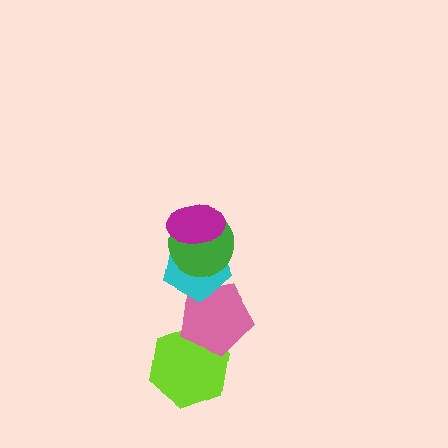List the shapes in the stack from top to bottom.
From top to bottom: the magenta ellipse, the green circle, the cyan pentagon, the pink pentagon, the lime hexagon.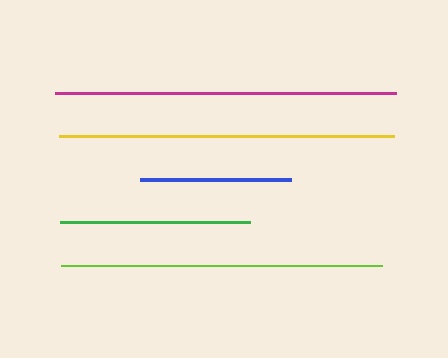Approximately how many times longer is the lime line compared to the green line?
The lime line is approximately 1.7 times the length of the green line.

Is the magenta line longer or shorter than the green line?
The magenta line is longer than the green line.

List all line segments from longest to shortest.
From longest to shortest: magenta, yellow, lime, green, blue.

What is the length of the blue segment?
The blue segment is approximately 151 pixels long.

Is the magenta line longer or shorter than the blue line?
The magenta line is longer than the blue line.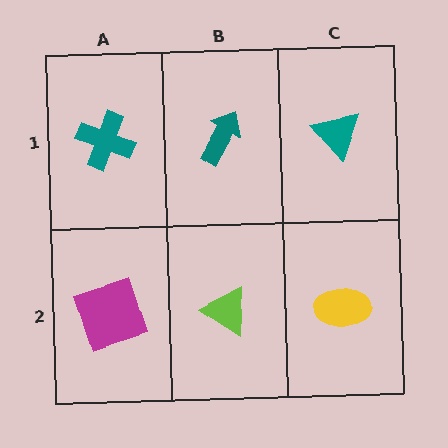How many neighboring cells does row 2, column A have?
2.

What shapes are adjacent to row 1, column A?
A magenta square (row 2, column A), a teal arrow (row 1, column B).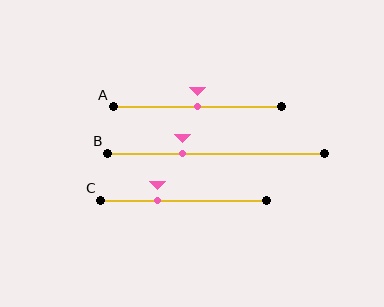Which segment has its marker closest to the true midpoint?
Segment A has its marker closest to the true midpoint.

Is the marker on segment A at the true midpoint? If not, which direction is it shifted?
Yes, the marker on segment A is at the true midpoint.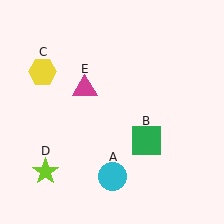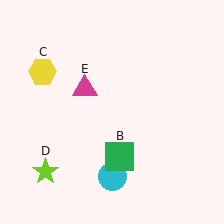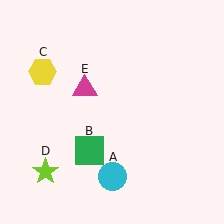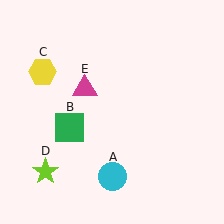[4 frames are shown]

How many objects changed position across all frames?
1 object changed position: green square (object B).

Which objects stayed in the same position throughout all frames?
Cyan circle (object A) and yellow hexagon (object C) and lime star (object D) and magenta triangle (object E) remained stationary.